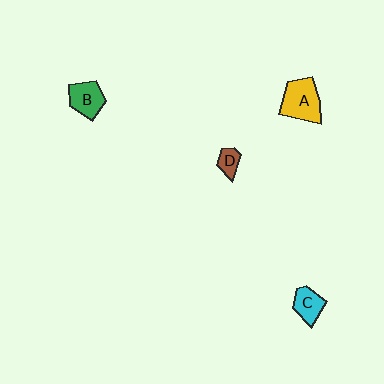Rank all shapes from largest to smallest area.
From largest to smallest: A (yellow), B (green), C (cyan), D (brown).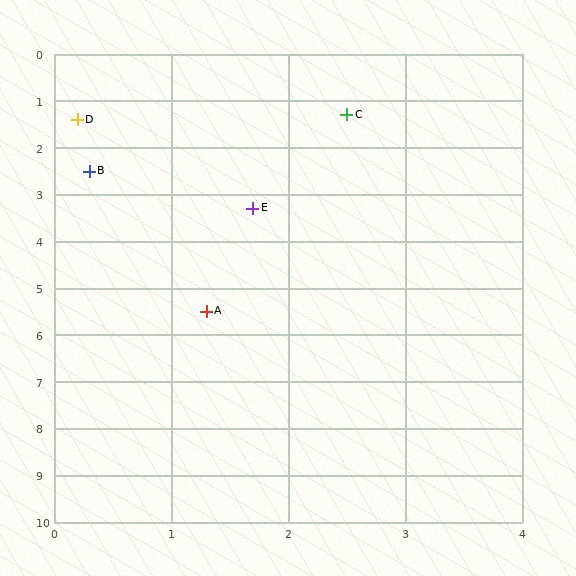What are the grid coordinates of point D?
Point D is at approximately (0.2, 1.4).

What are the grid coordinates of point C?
Point C is at approximately (2.5, 1.3).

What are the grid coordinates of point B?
Point B is at approximately (0.3, 2.5).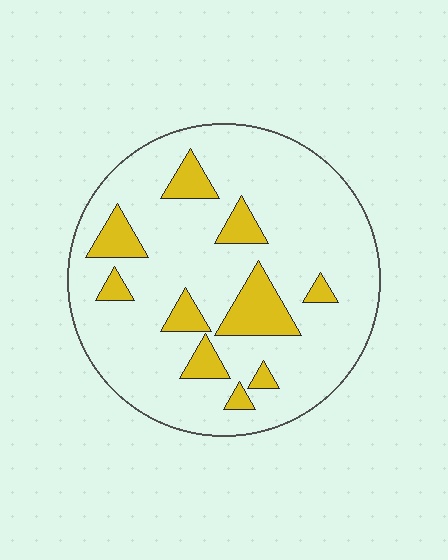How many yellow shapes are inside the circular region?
10.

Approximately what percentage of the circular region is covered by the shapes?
Approximately 15%.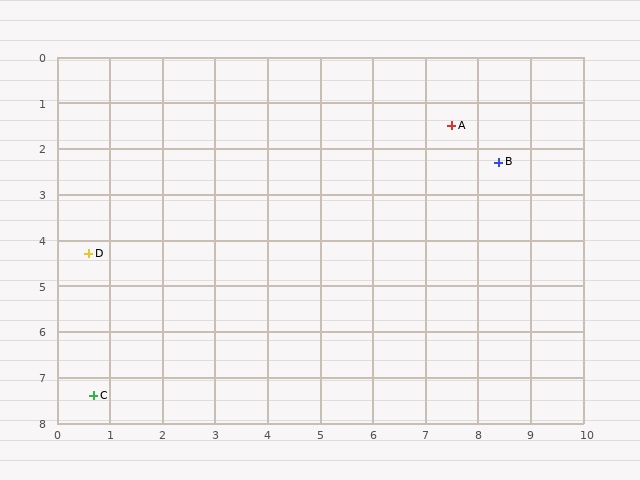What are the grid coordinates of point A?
Point A is at approximately (7.5, 1.5).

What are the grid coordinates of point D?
Point D is at approximately (0.6, 4.3).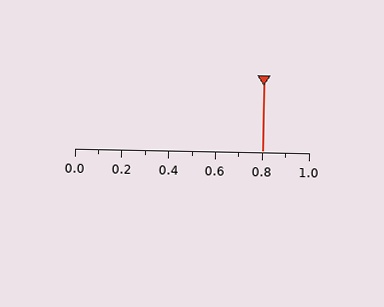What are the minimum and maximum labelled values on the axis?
The axis runs from 0.0 to 1.0.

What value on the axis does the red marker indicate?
The marker indicates approximately 0.8.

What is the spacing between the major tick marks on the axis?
The major ticks are spaced 0.2 apart.